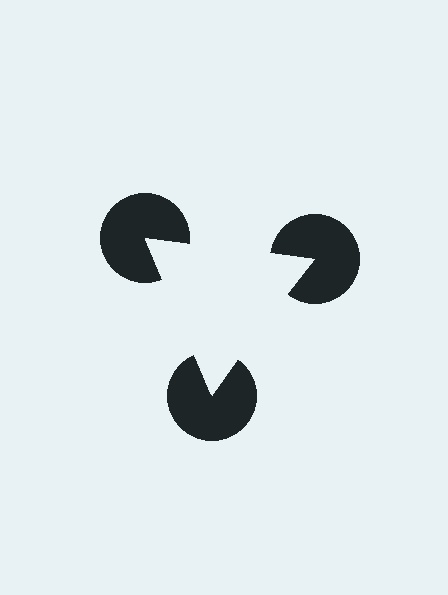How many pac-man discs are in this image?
There are 3 — one at each vertex of the illusory triangle.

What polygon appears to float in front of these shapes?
An illusory triangle — its edges are inferred from the aligned wedge cuts in the pac-man discs, not physically drawn.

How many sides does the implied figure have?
3 sides.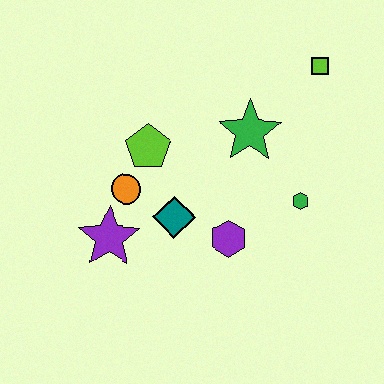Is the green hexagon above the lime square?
No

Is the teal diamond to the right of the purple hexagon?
No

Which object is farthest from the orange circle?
The lime square is farthest from the orange circle.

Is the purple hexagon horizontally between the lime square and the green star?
No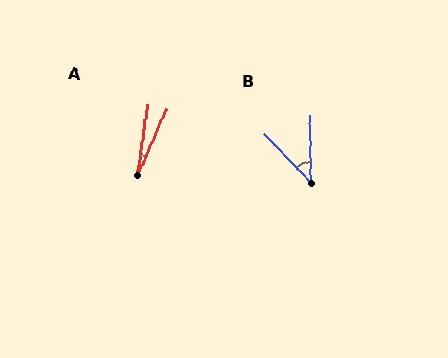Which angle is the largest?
B, at approximately 43 degrees.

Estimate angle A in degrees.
Approximately 15 degrees.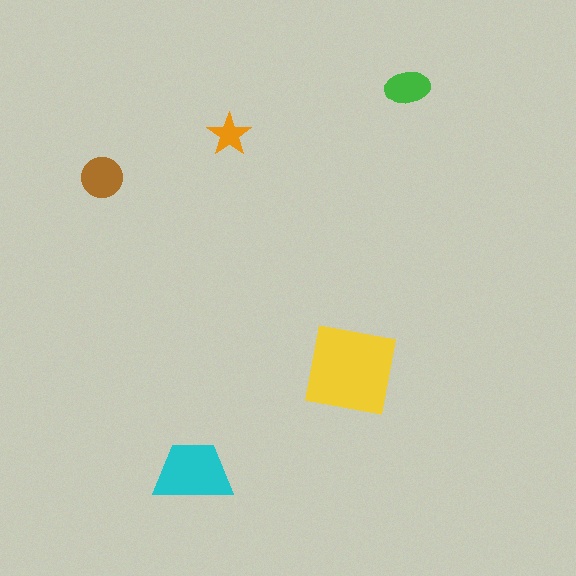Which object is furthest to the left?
The brown circle is leftmost.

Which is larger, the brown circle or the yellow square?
The yellow square.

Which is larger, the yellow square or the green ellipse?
The yellow square.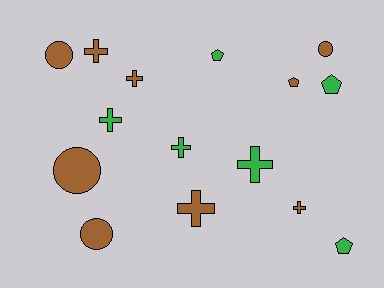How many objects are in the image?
There are 15 objects.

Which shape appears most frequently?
Cross, with 7 objects.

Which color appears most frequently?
Brown, with 9 objects.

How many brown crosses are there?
There are 4 brown crosses.